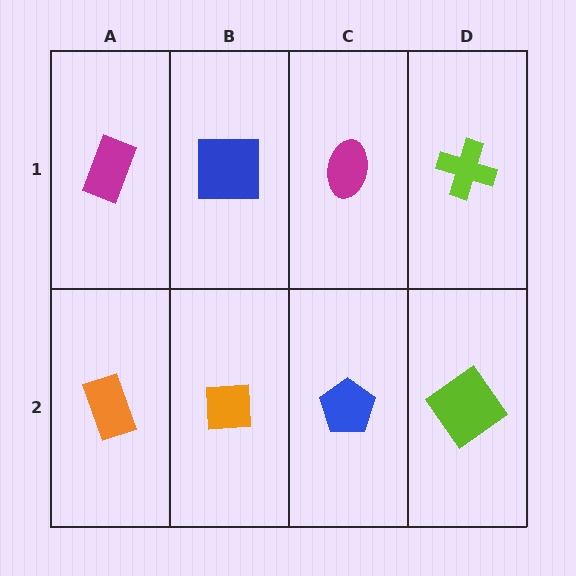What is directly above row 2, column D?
A lime cross.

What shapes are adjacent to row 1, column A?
An orange rectangle (row 2, column A), a blue square (row 1, column B).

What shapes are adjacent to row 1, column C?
A blue pentagon (row 2, column C), a blue square (row 1, column B), a lime cross (row 1, column D).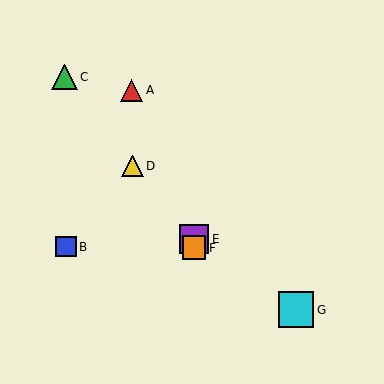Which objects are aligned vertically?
Objects E, F are aligned vertically.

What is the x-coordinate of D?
Object D is at x≈133.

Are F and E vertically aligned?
Yes, both are at x≈194.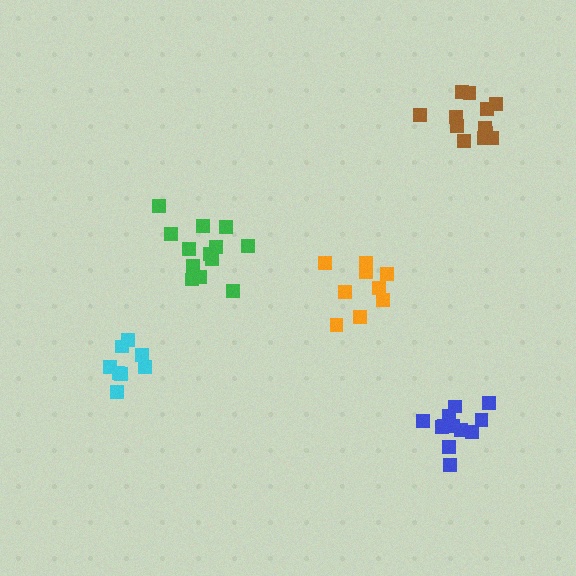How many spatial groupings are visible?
There are 5 spatial groupings.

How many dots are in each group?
Group 1: 13 dots, Group 2: 12 dots, Group 3: 8 dots, Group 4: 9 dots, Group 5: 12 dots (54 total).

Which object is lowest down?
The blue cluster is bottommost.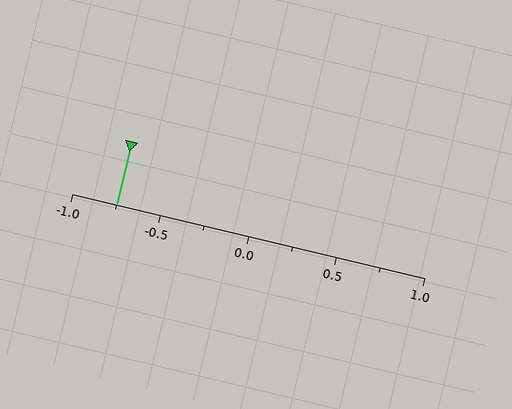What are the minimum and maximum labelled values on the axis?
The axis runs from -1.0 to 1.0.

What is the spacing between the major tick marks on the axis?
The major ticks are spaced 0.5 apart.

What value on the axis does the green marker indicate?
The marker indicates approximately -0.75.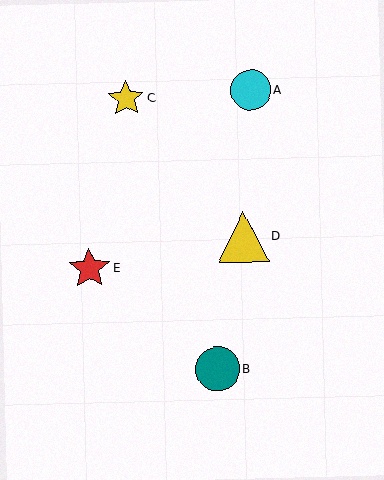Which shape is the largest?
The yellow triangle (labeled D) is the largest.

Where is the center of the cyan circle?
The center of the cyan circle is at (251, 90).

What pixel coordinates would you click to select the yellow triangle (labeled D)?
Click at (243, 237) to select the yellow triangle D.